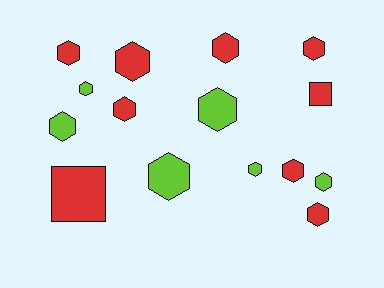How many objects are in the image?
There are 15 objects.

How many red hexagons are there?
There are 7 red hexagons.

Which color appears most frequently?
Red, with 9 objects.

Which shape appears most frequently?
Hexagon, with 13 objects.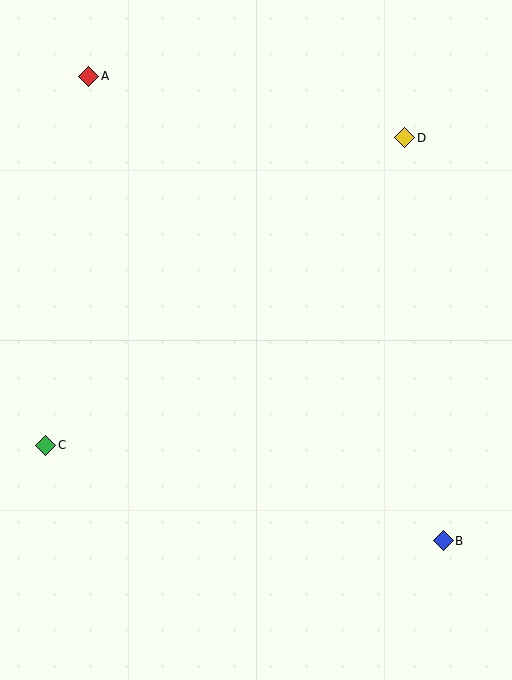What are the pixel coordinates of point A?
Point A is at (89, 76).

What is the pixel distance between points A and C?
The distance between A and C is 372 pixels.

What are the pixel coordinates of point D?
Point D is at (405, 138).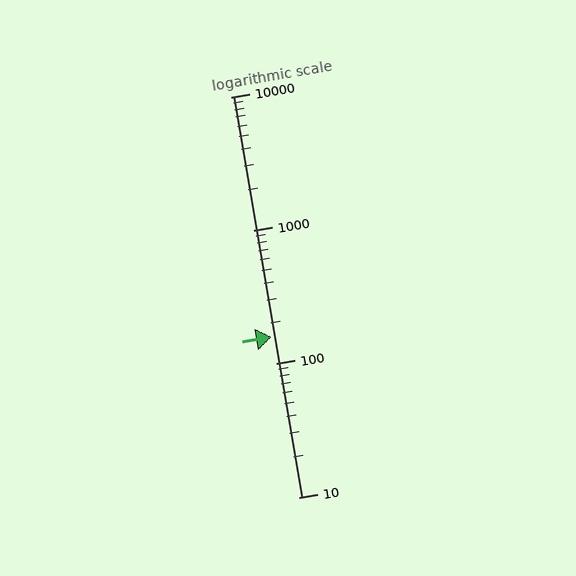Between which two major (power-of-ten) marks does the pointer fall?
The pointer is between 100 and 1000.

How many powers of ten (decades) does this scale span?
The scale spans 3 decades, from 10 to 10000.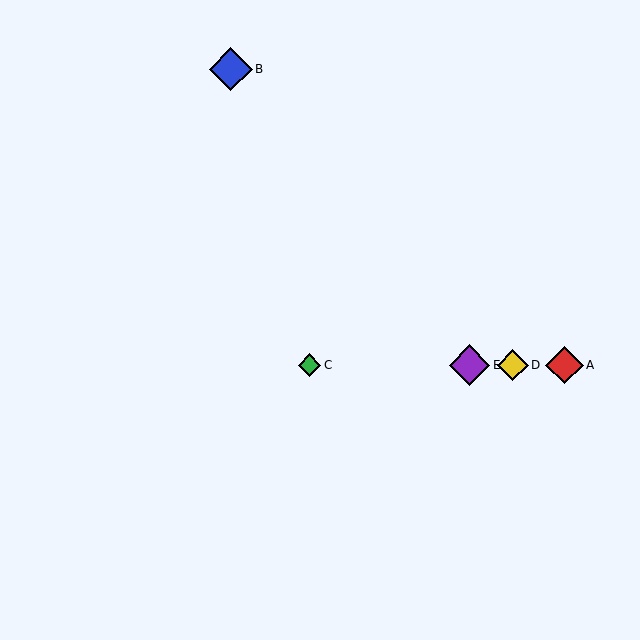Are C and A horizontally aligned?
Yes, both are at y≈365.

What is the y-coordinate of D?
Object D is at y≈365.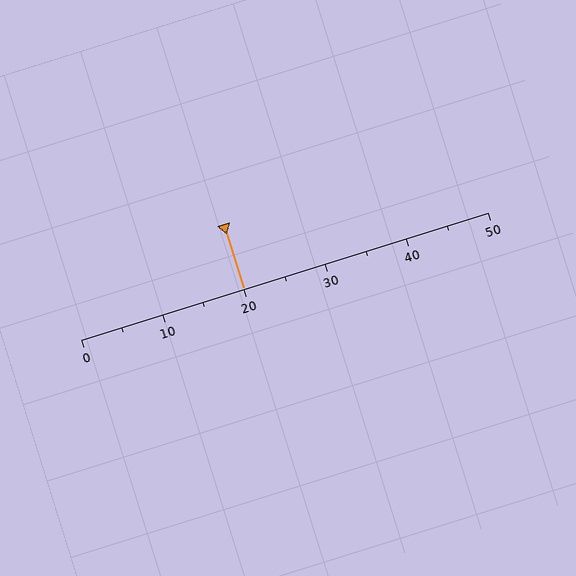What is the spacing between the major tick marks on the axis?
The major ticks are spaced 10 apart.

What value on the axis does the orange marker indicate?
The marker indicates approximately 20.